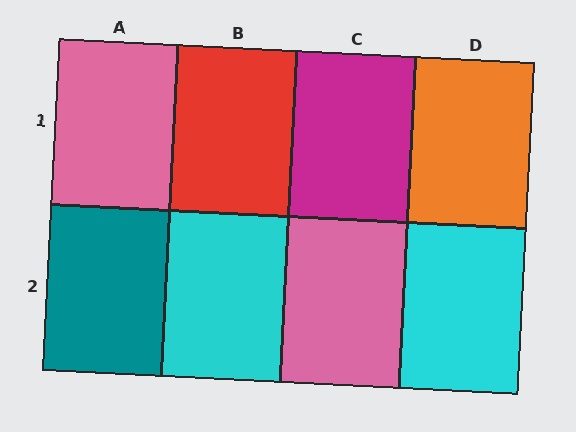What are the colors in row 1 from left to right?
Pink, red, magenta, orange.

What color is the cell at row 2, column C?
Pink.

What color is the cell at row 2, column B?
Cyan.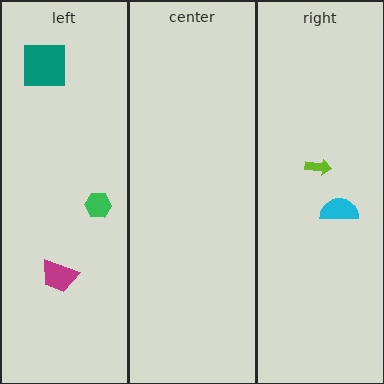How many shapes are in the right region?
2.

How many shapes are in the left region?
3.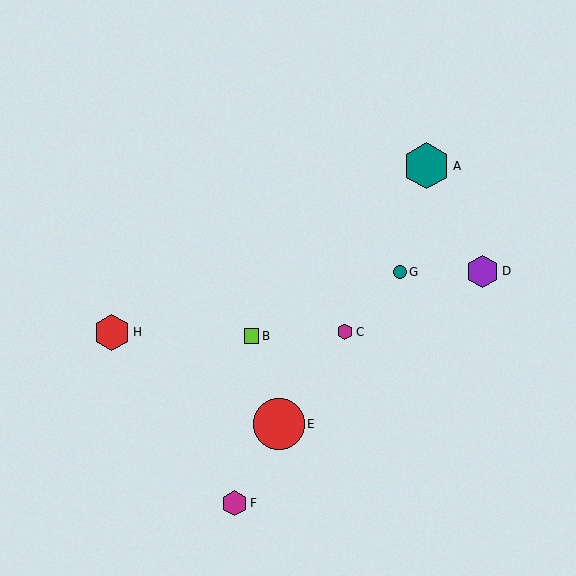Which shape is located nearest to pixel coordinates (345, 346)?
The magenta hexagon (labeled C) at (345, 332) is nearest to that location.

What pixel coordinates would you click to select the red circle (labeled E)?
Click at (279, 424) to select the red circle E.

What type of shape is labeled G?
Shape G is a teal circle.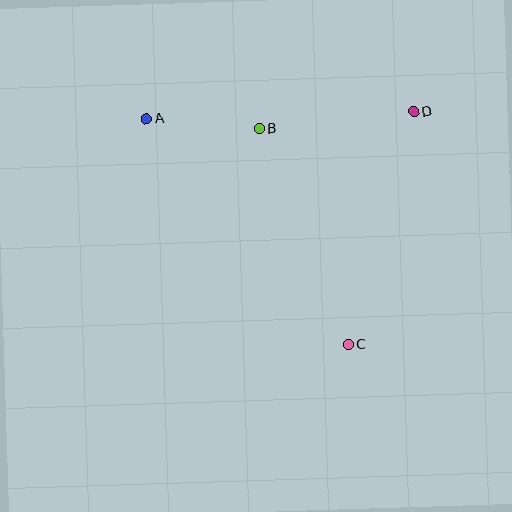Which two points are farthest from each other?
Points A and C are farthest from each other.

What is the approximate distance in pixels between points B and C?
The distance between B and C is approximately 234 pixels.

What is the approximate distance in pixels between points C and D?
The distance between C and D is approximately 241 pixels.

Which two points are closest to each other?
Points A and B are closest to each other.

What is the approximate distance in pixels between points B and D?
The distance between B and D is approximately 155 pixels.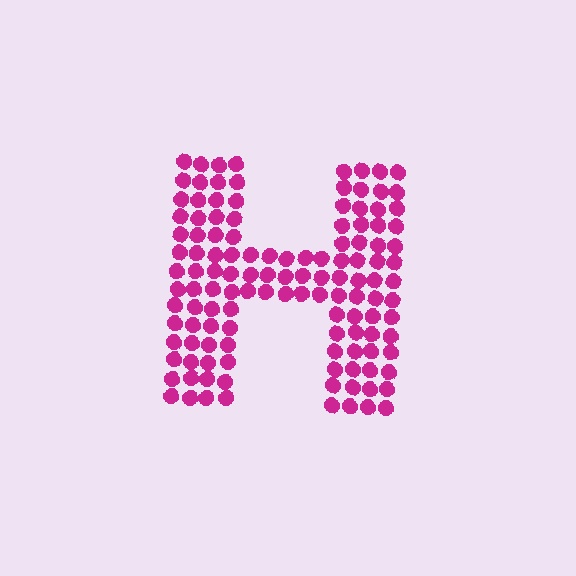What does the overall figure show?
The overall figure shows the letter H.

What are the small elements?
The small elements are circles.